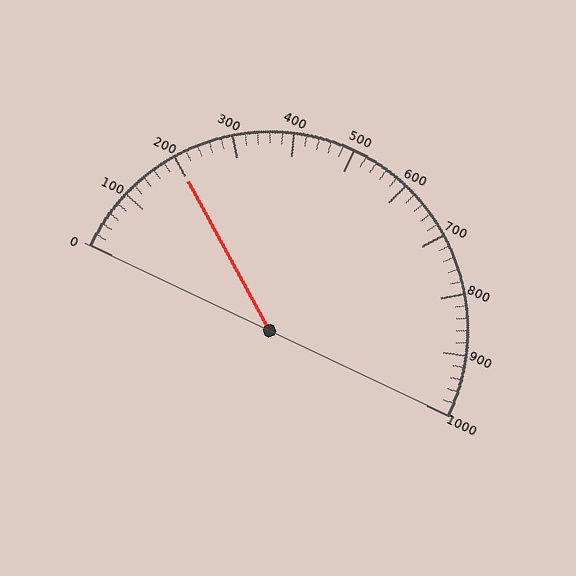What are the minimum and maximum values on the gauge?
The gauge ranges from 0 to 1000.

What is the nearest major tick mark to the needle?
The nearest major tick mark is 200.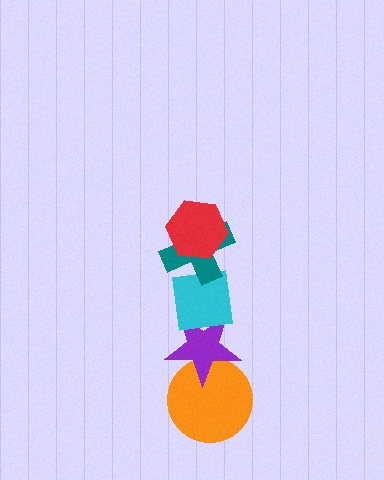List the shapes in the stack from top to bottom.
From top to bottom: the red hexagon, the teal cross, the cyan square, the purple star, the orange circle.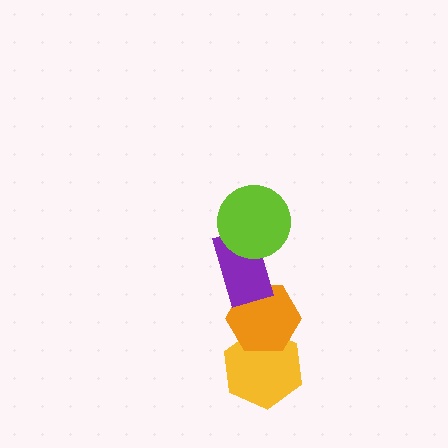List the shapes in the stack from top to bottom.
From top to bottom: the lime circle, the purple rectangle, the orange hexagon, the yellow hexagon.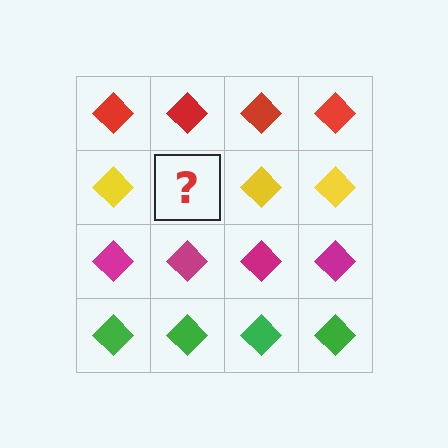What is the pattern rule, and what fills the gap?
The rule is that each row has a consistent color. The gap should be filled with a yellow diamond.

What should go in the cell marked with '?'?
The missing cell should contain a yellow diamond.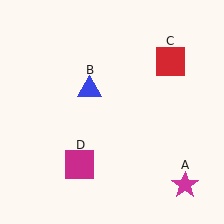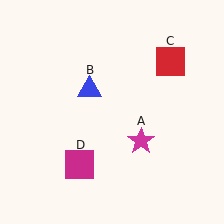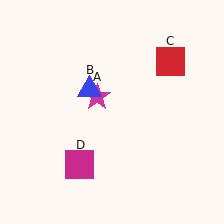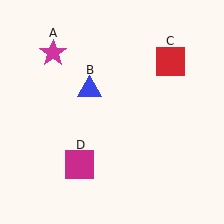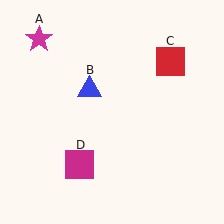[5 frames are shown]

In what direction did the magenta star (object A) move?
The magenta star (object A) moved up and to the left.